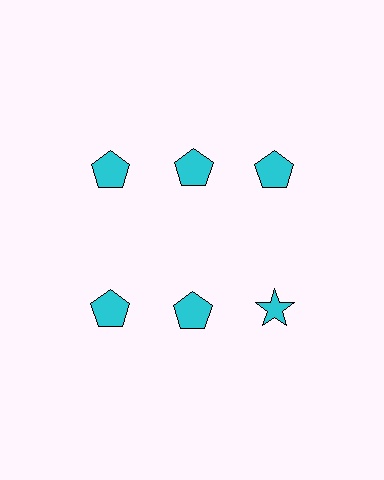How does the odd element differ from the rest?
It has a different shape: star instead of pentagon.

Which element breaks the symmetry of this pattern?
The cyan star in the second row, center column breaks the symmetry. All other shapes are cyan pentagons.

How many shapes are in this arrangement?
There are 6 shapes arranged in a grid pattern.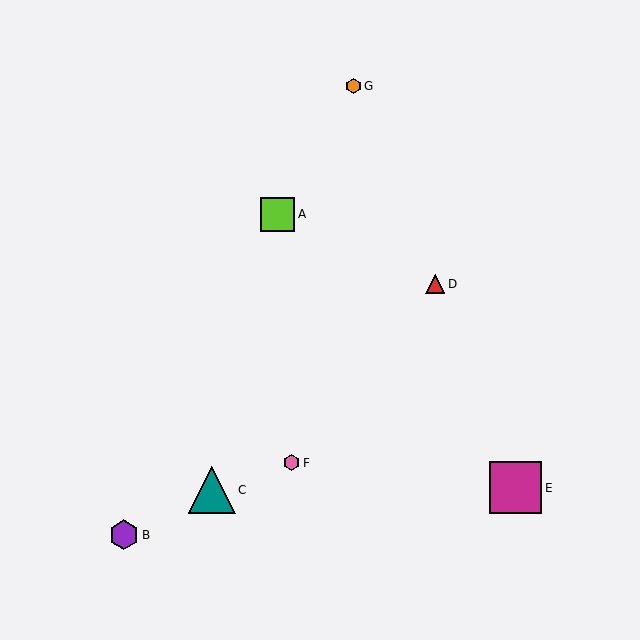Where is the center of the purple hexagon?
The center of the purple hexagon is at (124, 535).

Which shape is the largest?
The magenta square (labeled E) is the largest.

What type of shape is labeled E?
Shape E is a magenta square.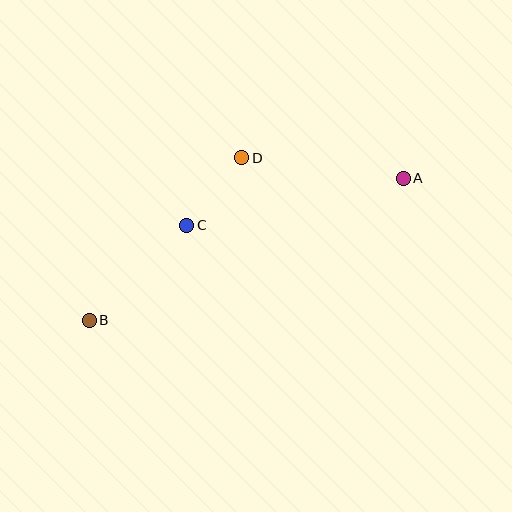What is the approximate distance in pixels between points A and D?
The distance between A and D is approximately 162 pixels.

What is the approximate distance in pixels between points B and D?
The distance between B and D is approximately 223 pixels.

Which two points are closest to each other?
Points C and D are closest to each other.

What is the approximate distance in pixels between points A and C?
The distance between A and C is approximately 221 pixels.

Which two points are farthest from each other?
Points A and B are farthest from each other.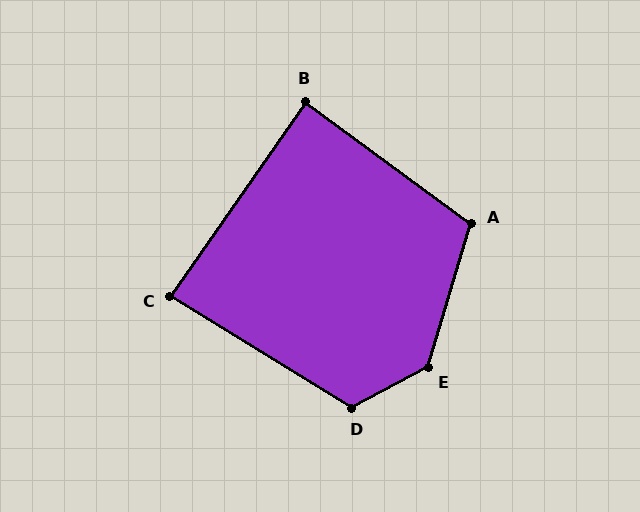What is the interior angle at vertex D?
Approximately 120 degrees (obtuse).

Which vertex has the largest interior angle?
E, at approximately 135 degrees.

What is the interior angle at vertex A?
Approximately 109 degrees (obtuse).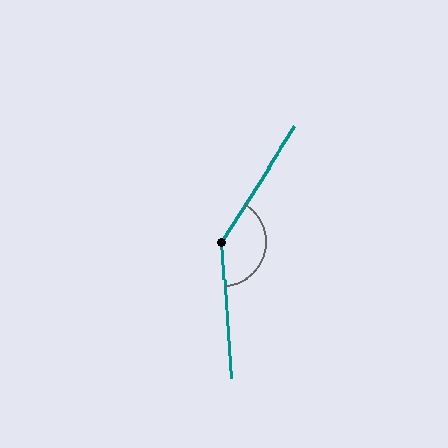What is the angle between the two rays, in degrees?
Approximately 144 degrees.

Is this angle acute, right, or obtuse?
It is obtuse.